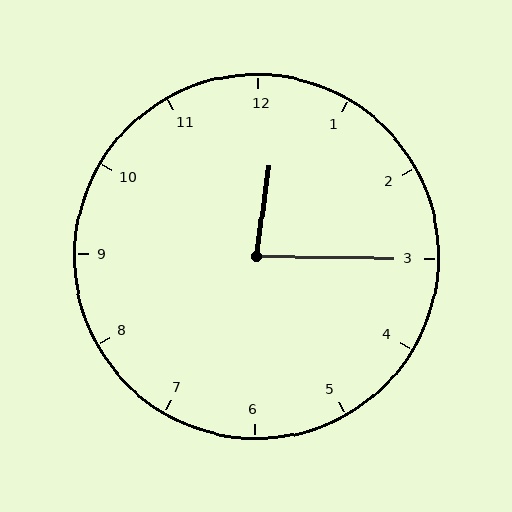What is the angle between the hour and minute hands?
Approximately 82 degrees.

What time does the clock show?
12:15.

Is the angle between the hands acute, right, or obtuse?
It is acute.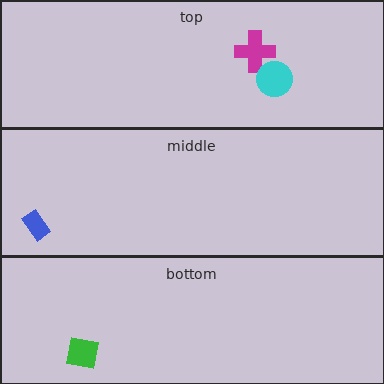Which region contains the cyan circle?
The top region.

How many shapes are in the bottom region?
1.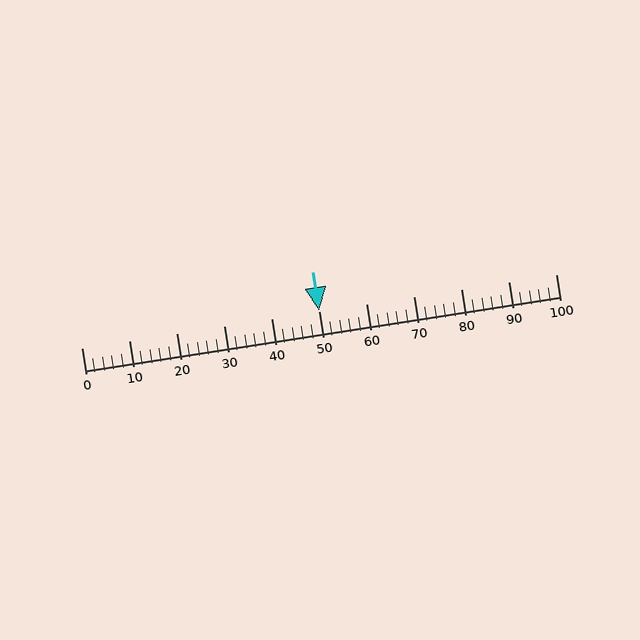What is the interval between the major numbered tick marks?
The major tick marks are spaced 10 units apart.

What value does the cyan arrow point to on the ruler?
The cyan arrow points to approximately 50.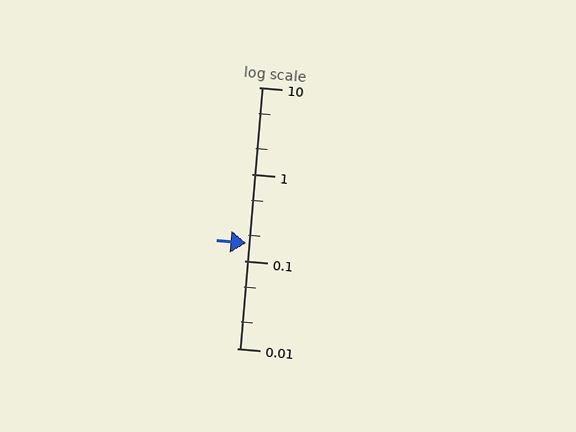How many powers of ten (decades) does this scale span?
The scale spans 3 decades, from 0.01 to 10.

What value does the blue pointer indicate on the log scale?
The pointer indicates approximately 0.16.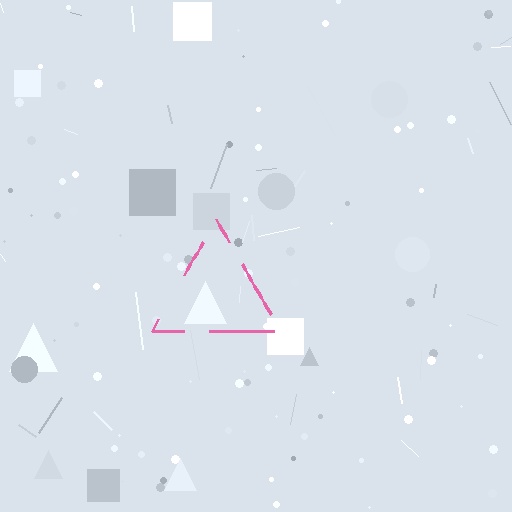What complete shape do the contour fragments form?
The contour fragments form a triangle.